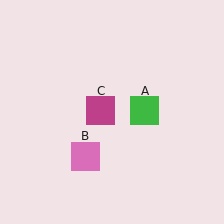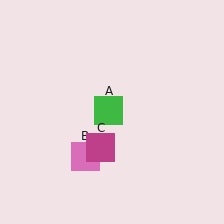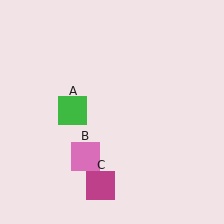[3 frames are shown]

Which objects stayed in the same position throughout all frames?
Pink square (object B) remained stationary.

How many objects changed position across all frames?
2 objects changed position: green square (object A), magenta square (object C).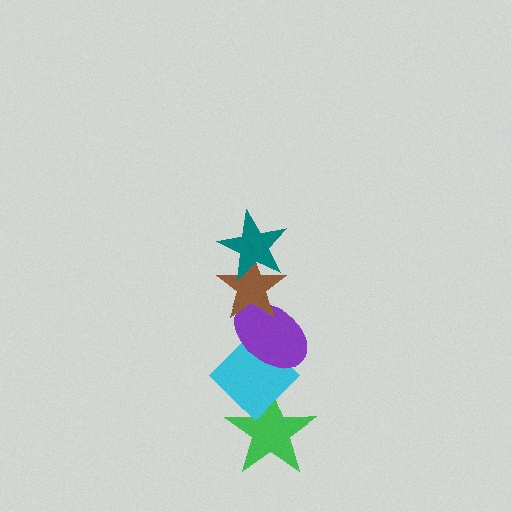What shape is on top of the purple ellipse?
The brown star is on top of the purple ellipse.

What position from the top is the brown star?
The brown star is 2nd from the top.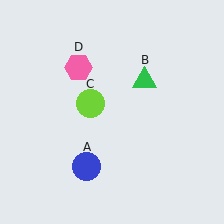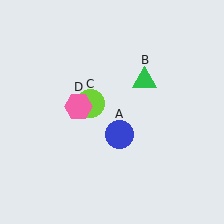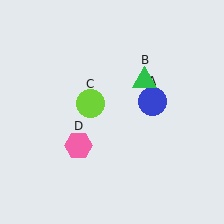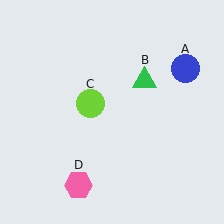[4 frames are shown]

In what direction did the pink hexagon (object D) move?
The pink hexagon (object D) moved down.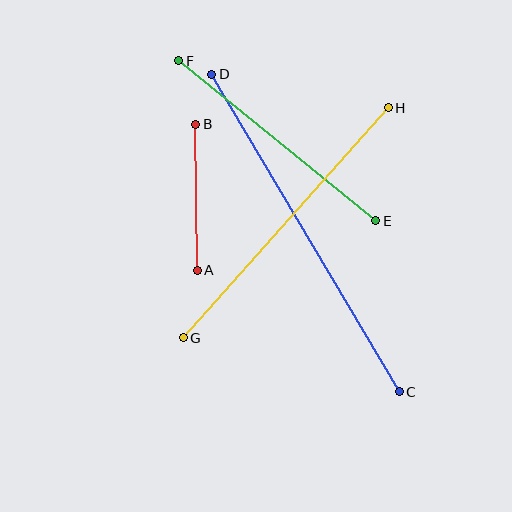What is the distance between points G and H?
The distance is approximately 308 pixels.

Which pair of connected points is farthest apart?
Points C and D are farthest apart.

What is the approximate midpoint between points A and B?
The midpoint is at approximately (196, 197) pixels.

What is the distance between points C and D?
The distance is approximately 369 pixels.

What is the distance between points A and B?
The distance is approximately 146 pixels.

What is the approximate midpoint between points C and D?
The midpoint is at approximately (306, 233) pixels.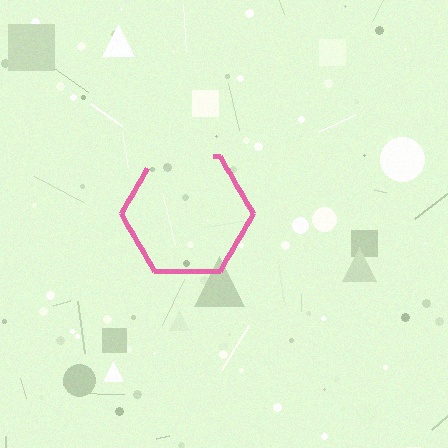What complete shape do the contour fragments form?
The contour fragments form a hexagon.